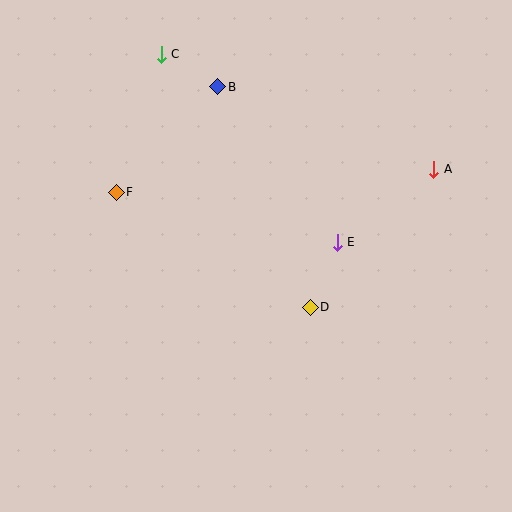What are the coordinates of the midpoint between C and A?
The midpoint between C and A is at (297, 112).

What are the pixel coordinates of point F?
Point F is at (116, 192).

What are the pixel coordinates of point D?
Point D is at (310, 307).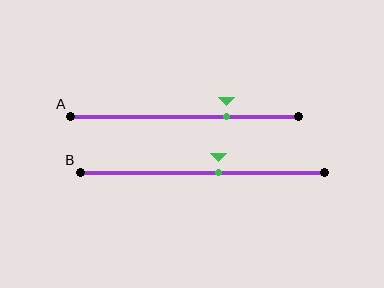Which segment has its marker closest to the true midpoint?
Segment B has its marker closest to the true midpoint.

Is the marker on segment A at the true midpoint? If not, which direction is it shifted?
No, the marker on segment A is shifted to the right by about 18% of the segment length.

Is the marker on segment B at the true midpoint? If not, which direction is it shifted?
No, the marker on segment B is shifted to the right by about 7% of the segment length.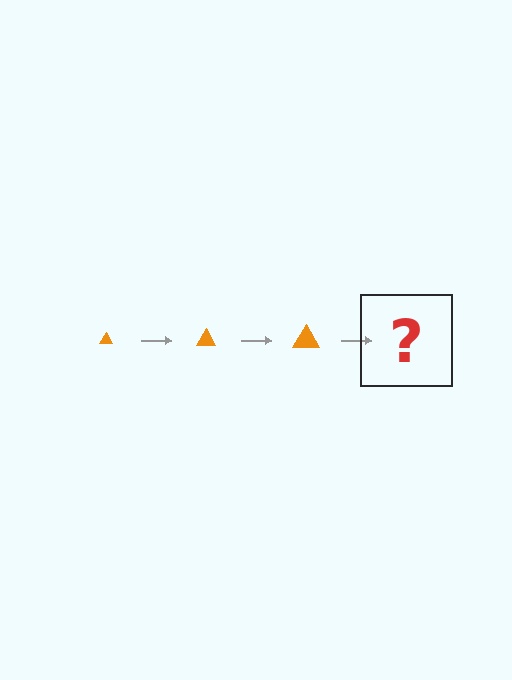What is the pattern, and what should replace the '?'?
The pattern is that the triangle gets progressively larger each step. The '?' should be an orange triangle, larger than the previous one.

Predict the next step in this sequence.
The next step is an orange triangle, larger than the previous one.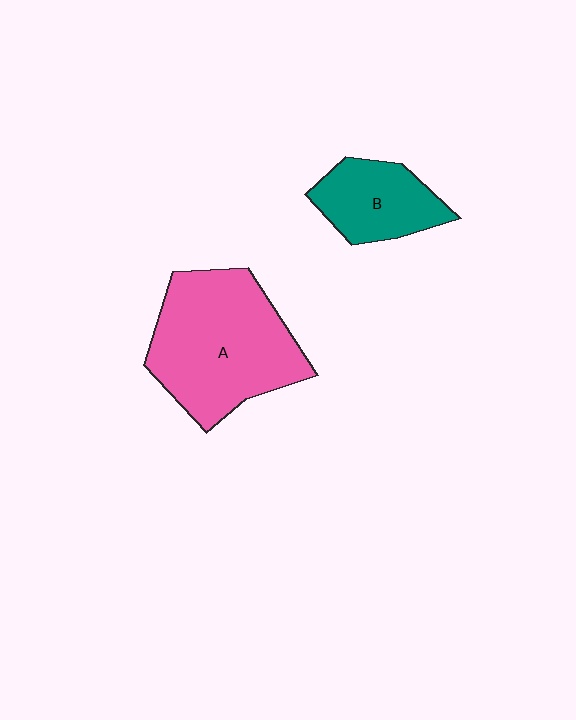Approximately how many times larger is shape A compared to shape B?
Approximately 2.0 times.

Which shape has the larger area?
Shape A (pink).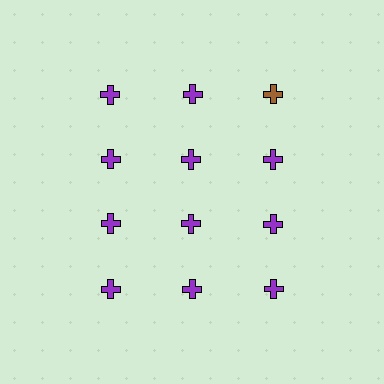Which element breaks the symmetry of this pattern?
The brown cross in the top row, center column breaks the symmetry. All other shapes are purple crosses.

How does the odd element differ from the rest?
It has a different color: brown instead of purple.